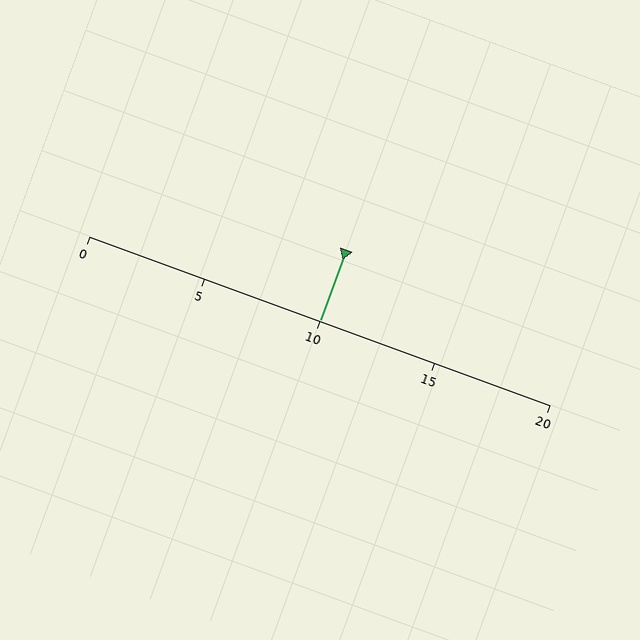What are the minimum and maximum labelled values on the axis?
The axis runs from 0 to 20.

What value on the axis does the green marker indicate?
The marker indicates approximately 10.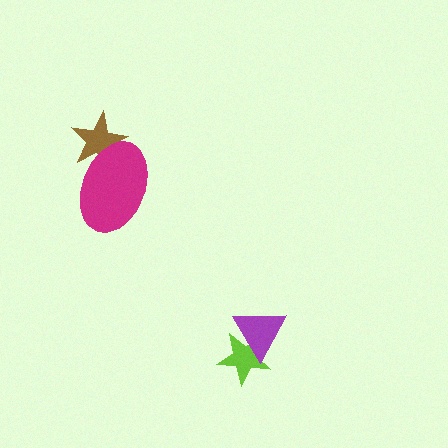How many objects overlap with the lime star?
1 object overlaps with the lime star.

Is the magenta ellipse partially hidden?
No, no other shape covers it.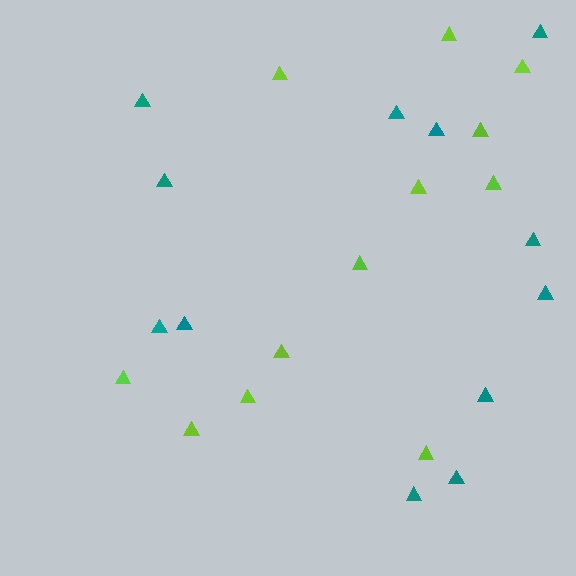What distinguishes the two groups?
There are 2 groups: one group of teal triangles (12) and one group of lime triangles (12).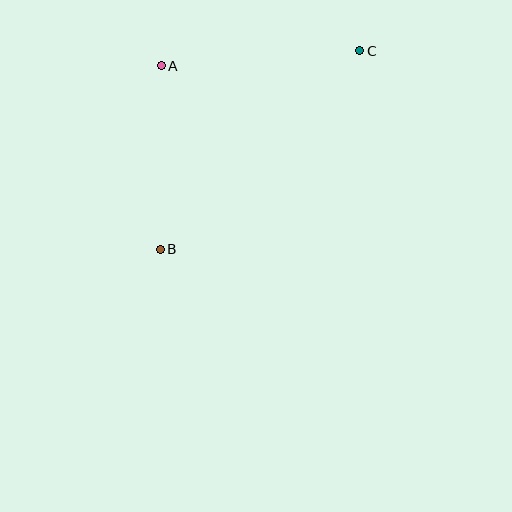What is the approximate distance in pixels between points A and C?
The distance between A and C is approximately 199 pixels.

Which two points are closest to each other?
Points A and B are closest to each other.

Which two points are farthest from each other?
Points B and C are farthest from each other.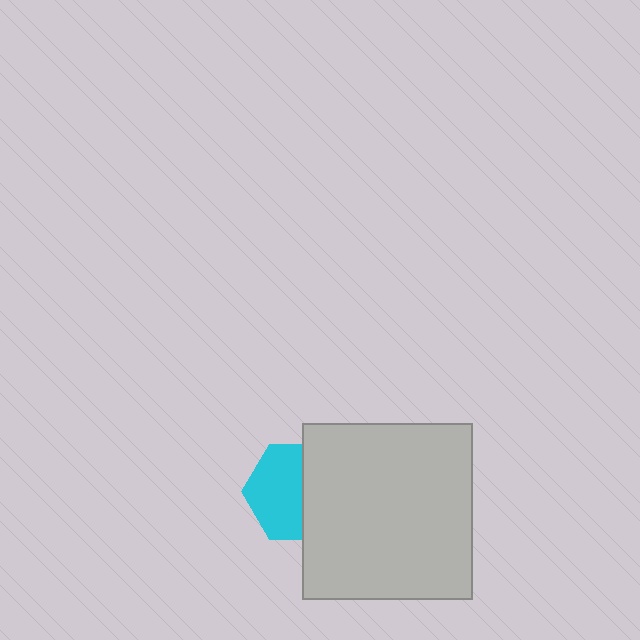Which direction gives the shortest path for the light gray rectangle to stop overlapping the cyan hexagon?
Moving right gives the shortest separation.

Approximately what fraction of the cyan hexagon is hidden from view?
Roughly 44% of the cyan hexagon is hidden behind the light gray rectangle.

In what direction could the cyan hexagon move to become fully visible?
The cyan hexagon could move left. That would shift it out from behind the light gray rectangle entirely.